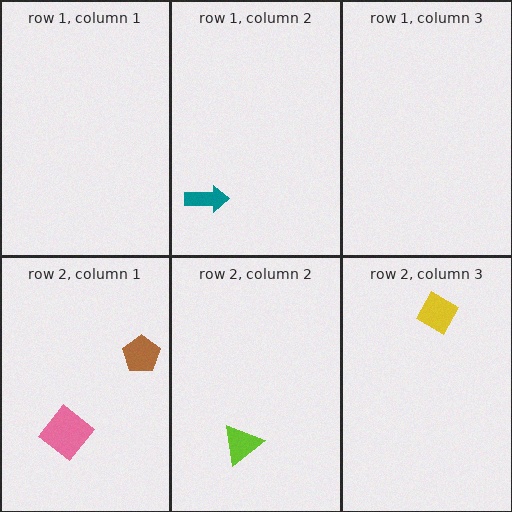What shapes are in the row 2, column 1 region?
The brown pentagon, the pink diamond.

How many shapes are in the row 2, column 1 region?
2.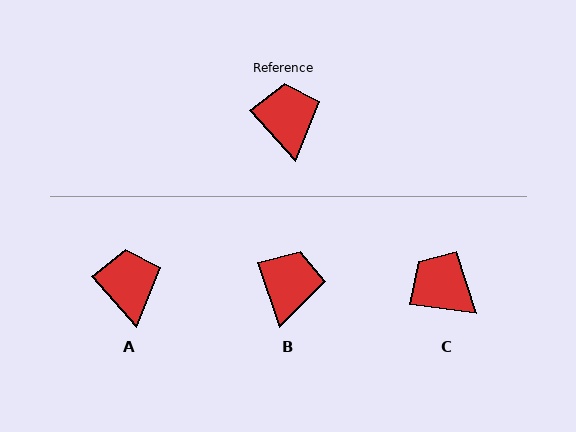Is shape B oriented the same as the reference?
No, it is off by about 23 degrees.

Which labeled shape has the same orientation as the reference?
A.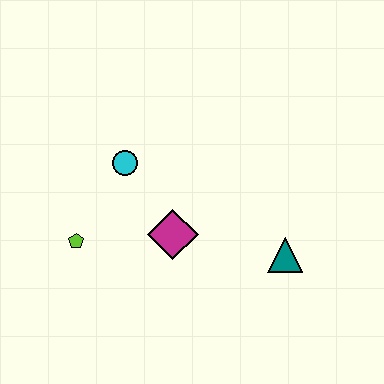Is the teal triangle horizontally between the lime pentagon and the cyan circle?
No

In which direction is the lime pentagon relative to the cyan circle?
The lime pentagon is below the cyan circle.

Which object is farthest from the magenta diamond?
The teal triangle is farthest from the magenta diamond.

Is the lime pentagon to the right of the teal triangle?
No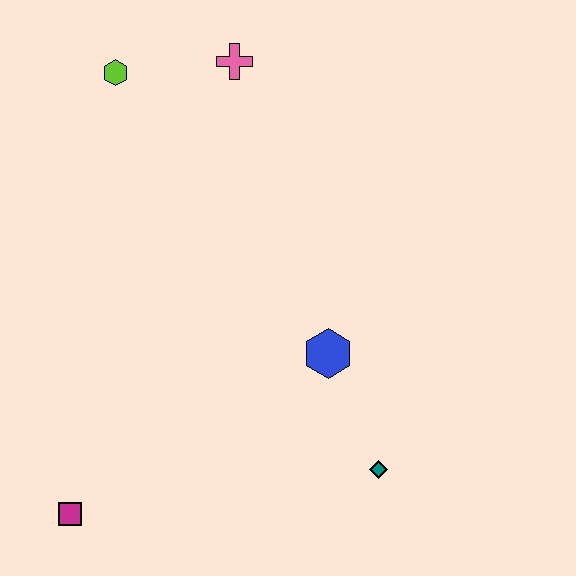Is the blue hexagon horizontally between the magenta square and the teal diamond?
Yes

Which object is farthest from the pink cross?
The magenta square is farthest from the pink cross.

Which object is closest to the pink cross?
The lime hexagon is closest to the pink cross.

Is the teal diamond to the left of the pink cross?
No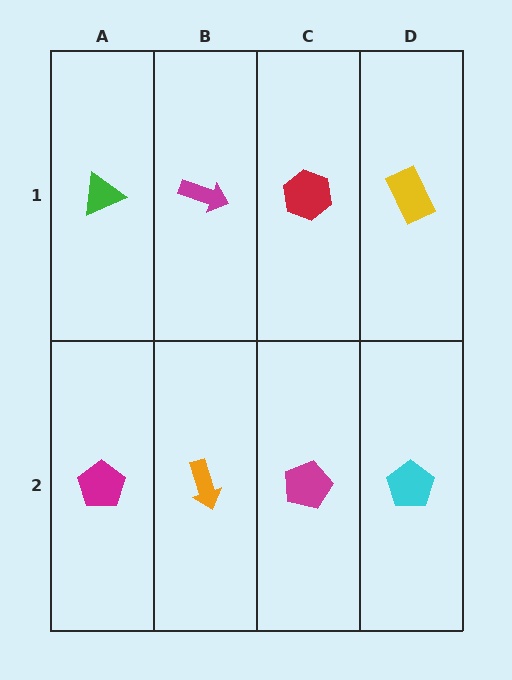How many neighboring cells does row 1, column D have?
2.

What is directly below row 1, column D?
A cyan pentagon.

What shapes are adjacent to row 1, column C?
A magenta pentagon (row 2, column C), a magenta arrow (row 1, column B), a yellow rectangle (row 1, column D).